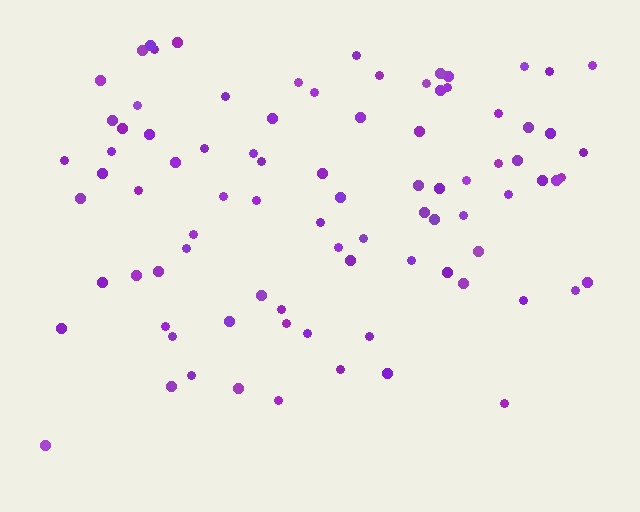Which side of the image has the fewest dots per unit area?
The bottom.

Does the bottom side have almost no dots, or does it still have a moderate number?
Still a moderate number, just noticeably fewer than the top.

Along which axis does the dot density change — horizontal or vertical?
Vertical.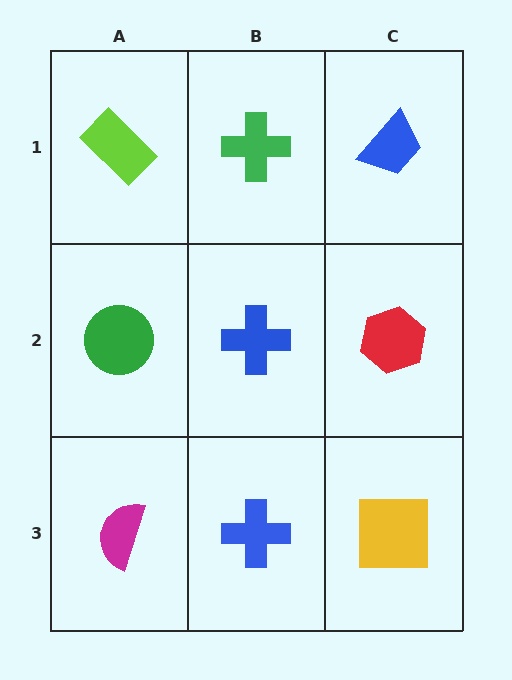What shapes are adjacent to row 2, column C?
A blue trapezoid (row 1, column C), a yellow square (row 3, column C), a blue cross (row 2, column B).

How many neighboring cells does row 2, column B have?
4.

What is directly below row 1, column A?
A green circle.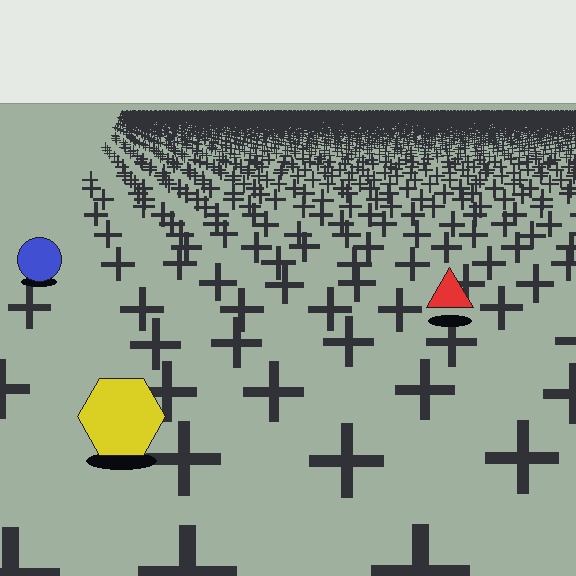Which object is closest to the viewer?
The yellow hexagon is closest. The texture marks near it are larger and more spread out.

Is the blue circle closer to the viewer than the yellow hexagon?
No. The yellow hexagon is closer — you can tell from the texture gradient: the ground texture is coarser near it.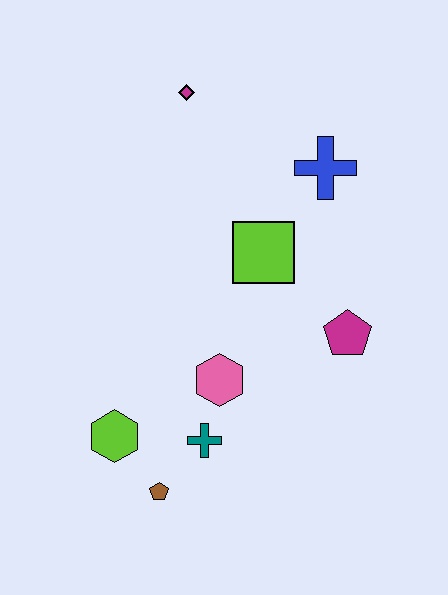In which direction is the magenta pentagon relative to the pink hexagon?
The magenta pentagon is to the right of the pink hexagon.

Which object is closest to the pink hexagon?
The teal cross is closest to the pink hexagon.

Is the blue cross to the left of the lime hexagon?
No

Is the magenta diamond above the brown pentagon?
Yes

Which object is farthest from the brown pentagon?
The magenta diamond is farthest from the brown pentagon.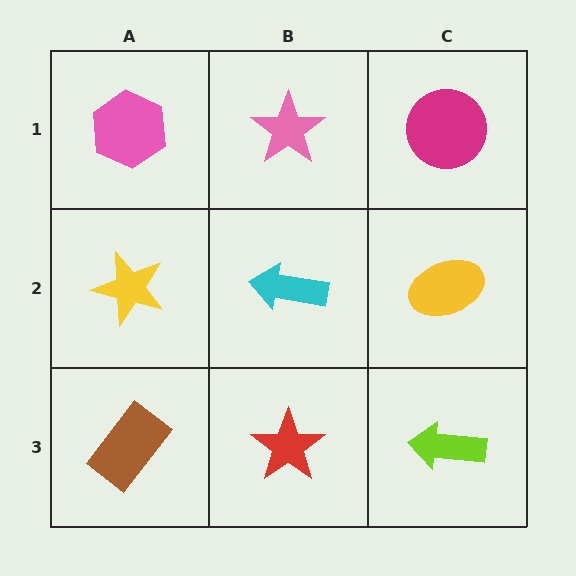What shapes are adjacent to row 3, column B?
A cyan arrow (row 2, column B), a brown rectangle (row 3, column A), a lime arrow (row 3, column C).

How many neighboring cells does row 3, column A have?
2.